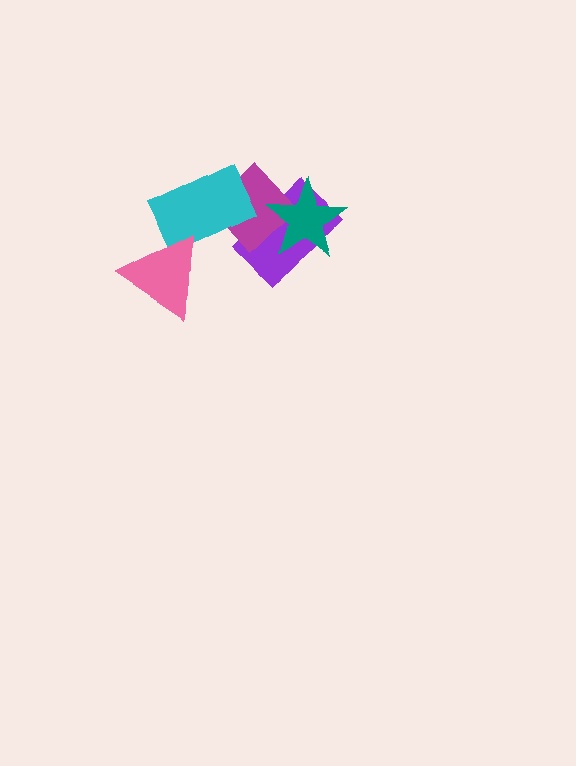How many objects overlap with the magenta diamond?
3 objects overlap with the magenta diamond.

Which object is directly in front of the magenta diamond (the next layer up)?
The cyan rectangle is directly in front of the magenta diamond.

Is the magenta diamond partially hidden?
Yes, it is partially covered by another shape.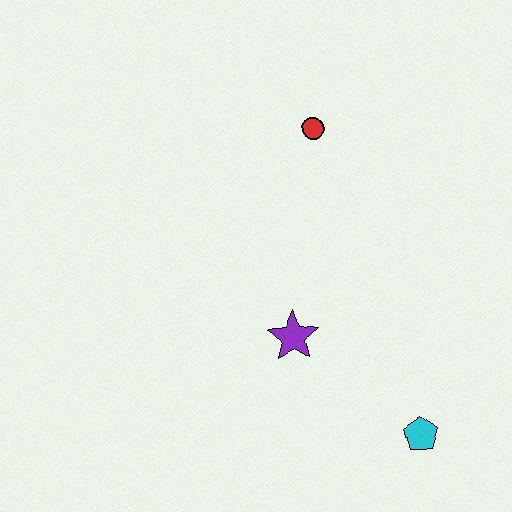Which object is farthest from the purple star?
The red circle is farthest from the purple star.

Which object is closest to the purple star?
The cyan pentagon is closest to the purple star.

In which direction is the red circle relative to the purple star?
The red circle is above the purple star.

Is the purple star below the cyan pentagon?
No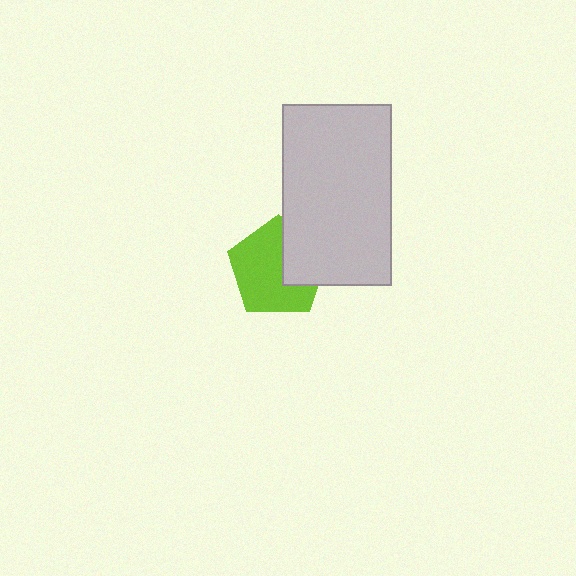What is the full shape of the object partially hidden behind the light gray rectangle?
The partially hidden object is a lime pentagon.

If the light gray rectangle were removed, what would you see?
You would see the complete lime pentagon.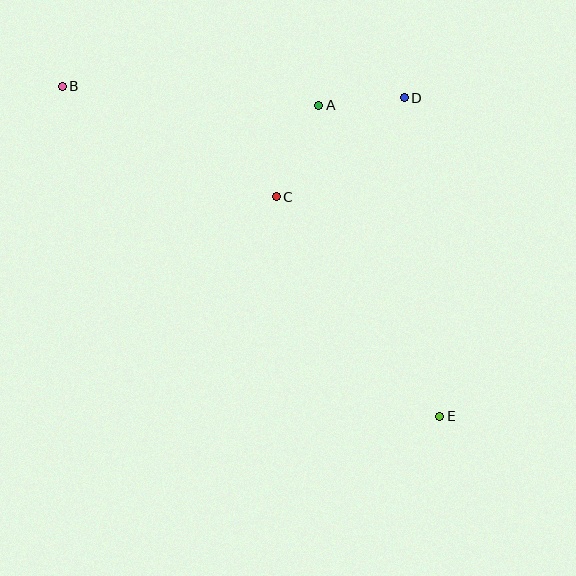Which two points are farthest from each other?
Points B and E are farthest from each other.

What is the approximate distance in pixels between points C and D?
The distance between C and D is approximately 162 pixels.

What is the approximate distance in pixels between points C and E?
The distance between C and E is approximately 274 pixels.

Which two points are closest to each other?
Points A and D are closest to each other.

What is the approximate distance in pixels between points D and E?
The distance between D and E is approximately 321 pixels.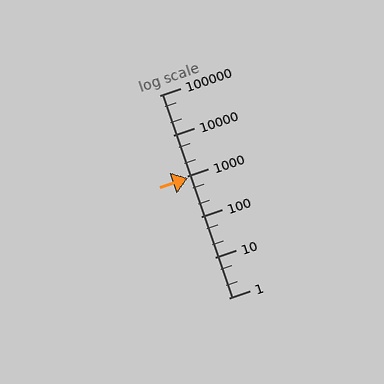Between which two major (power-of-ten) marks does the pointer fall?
The pointer is between 100 and 1000.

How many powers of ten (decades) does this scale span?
The scale spans 5 decades, from 1 to 100000.